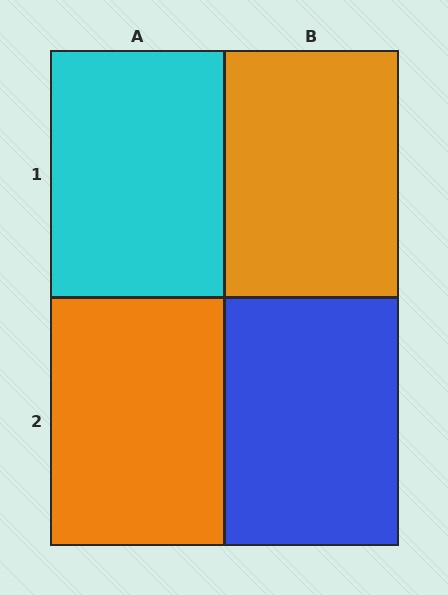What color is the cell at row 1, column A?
Cyan.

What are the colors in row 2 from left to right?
Orange, blue.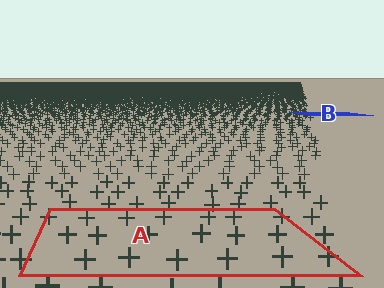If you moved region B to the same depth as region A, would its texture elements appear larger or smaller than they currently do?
They would appear larger. At a closer depth, the same texture elements are projected at a bigger on-screen size.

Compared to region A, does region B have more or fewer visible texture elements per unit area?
Region B has more texture elements per unit area — they are packed more densely because it is farther away.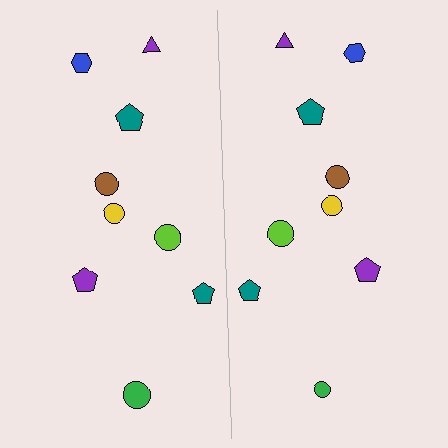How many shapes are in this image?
There are 18 shapes in this image.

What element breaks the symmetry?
The green circle on the right side has a different size than its mirror counterpart.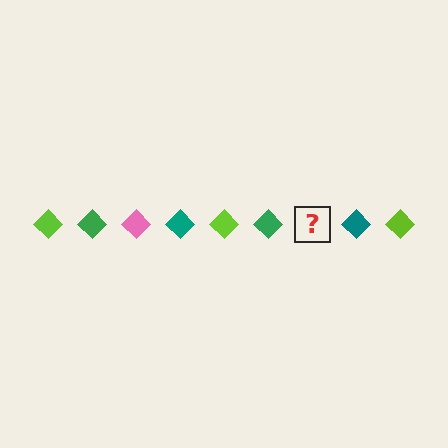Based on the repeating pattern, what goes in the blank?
The blank should be a pink diamond.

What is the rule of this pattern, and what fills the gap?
The rule is that the pattern cycles through lime, green, pink, teal diamonds. The gap should be filled with a pink diamond.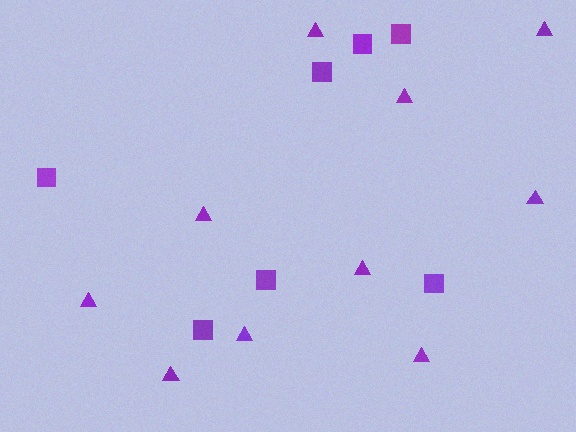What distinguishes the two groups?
There are 2 groups: one group of triangles (10) and one group of squares (7).